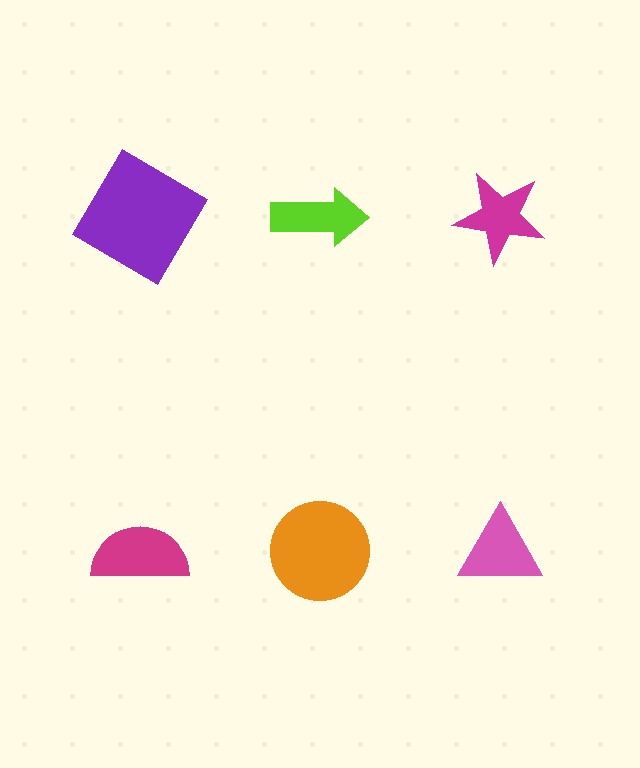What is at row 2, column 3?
A pink triangle.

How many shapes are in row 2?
3 shapes.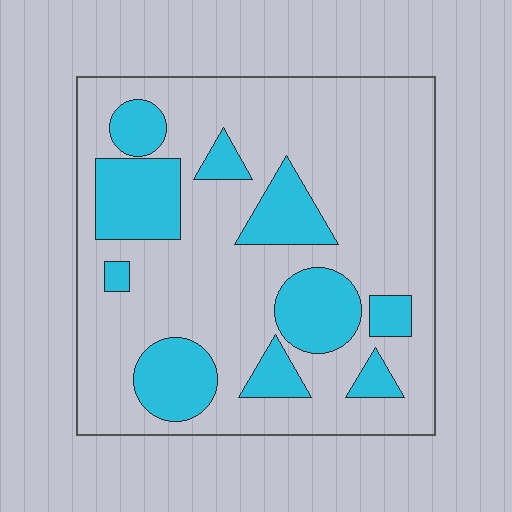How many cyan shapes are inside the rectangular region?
10.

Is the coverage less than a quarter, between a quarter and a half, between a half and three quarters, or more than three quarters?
Between a quarter and a half.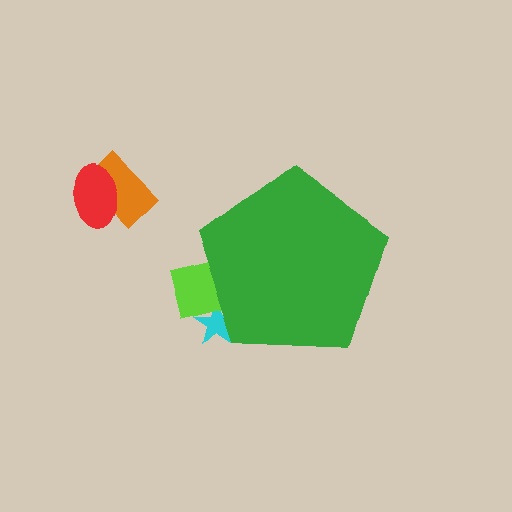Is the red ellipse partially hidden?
No, the red ellipse is fully visible.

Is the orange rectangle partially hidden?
No, the orange rectangle is fully visible.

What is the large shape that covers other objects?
A green pentagon.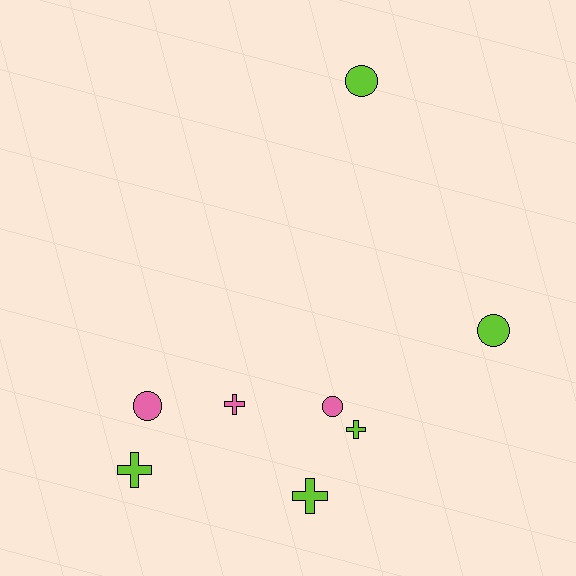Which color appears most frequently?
Lime, with 5 objects.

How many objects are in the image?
There are 8 objects.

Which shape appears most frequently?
Cross, with 4 objects.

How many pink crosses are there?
There is 1 pink cross.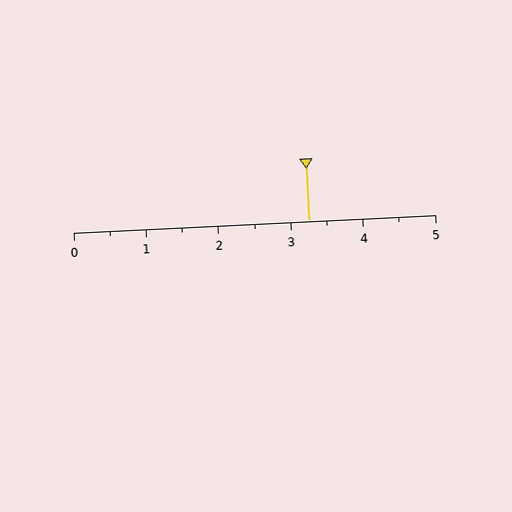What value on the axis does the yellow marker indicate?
The marker indicates approximately 3.2.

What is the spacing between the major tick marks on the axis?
The major ticks are spaced 1 apart.